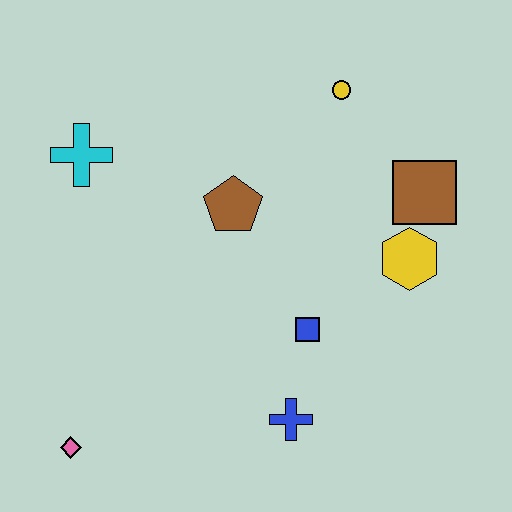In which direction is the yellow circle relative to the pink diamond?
The yellow circle is above the pink diamond.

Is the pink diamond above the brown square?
No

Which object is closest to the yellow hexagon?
The brown square is closest to the yellow hexagon.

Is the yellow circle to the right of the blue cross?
Yes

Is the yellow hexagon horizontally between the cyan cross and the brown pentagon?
No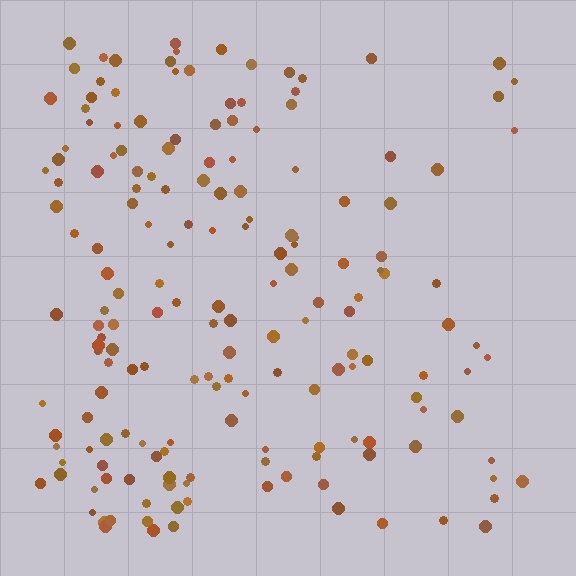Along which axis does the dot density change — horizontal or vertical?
Horizontal.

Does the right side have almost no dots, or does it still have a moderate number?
Still a moderate number, just noticeably fewer than the left.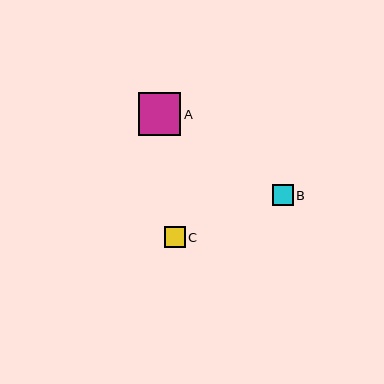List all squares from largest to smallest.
From largest to smallest: A, C, B.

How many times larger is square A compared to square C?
Square A is approximately 2.0 times the size of square C.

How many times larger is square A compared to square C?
Square A is approximately 2.0 times the size of square C.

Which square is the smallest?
Square B is the smallest with a size of approximately 21 pixels.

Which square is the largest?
Square A is the largest with a size of approximately 42 pixels.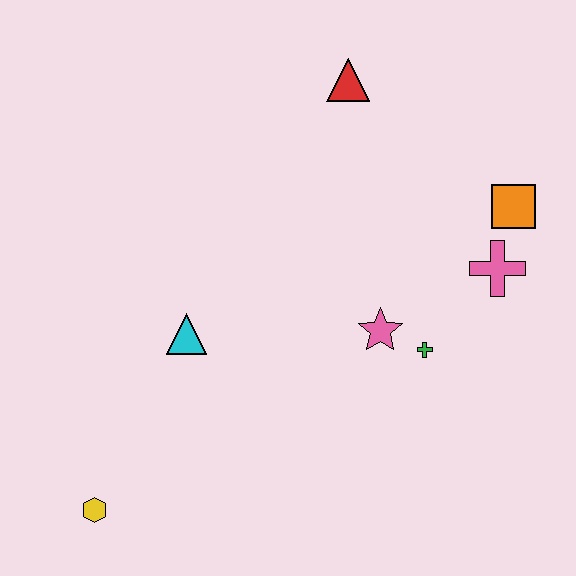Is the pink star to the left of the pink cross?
Yes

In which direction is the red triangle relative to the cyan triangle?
The red triangle is above the cyan triangle.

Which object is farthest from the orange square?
The yellow hexagon is farthest from the orange square.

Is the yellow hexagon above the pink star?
No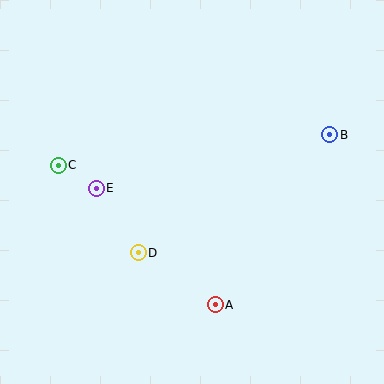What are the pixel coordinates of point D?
Point D is at (138, 253).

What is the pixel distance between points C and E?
The distance between C and E is 44 pixels.